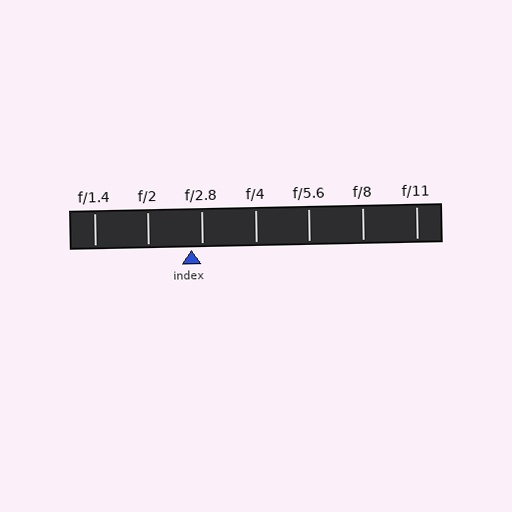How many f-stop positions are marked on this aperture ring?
There are 7 f-stop positions marked.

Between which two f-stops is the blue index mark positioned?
The index mark is between f/2 and f/2.8.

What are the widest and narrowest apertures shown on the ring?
The widest aperture shown is f/1.4 and the narrowest is f/11.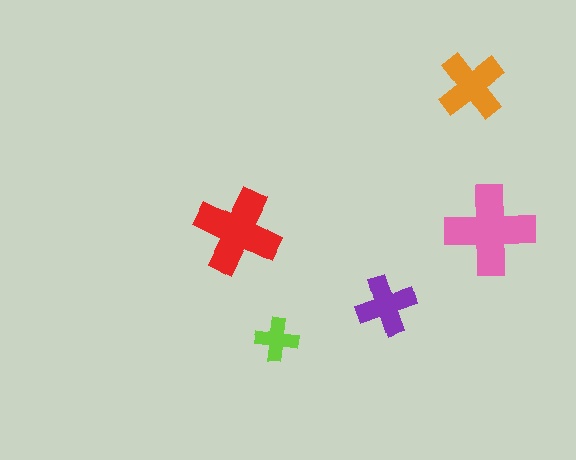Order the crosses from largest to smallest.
the pink one, the red one, the orange one, the purple one, the lime one.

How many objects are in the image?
There are 5 objects in the image.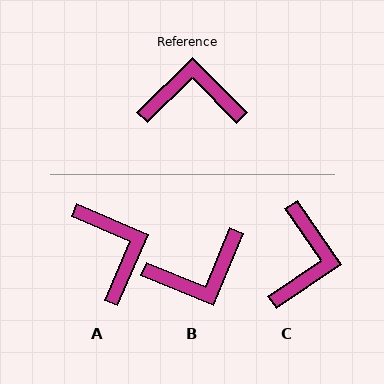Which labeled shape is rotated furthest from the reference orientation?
B, about 157 degrees away.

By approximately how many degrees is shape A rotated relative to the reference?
Approximately 68 degrees clockwise.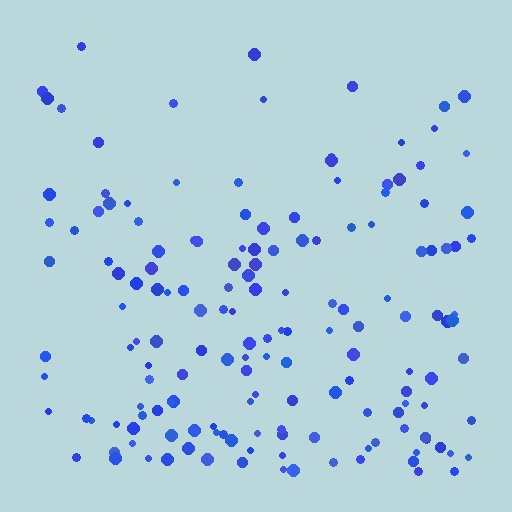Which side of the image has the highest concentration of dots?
The bottom.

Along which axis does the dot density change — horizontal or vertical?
Vertical.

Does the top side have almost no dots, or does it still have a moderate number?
Still a moderate number, just noticeably fewer than the bottom.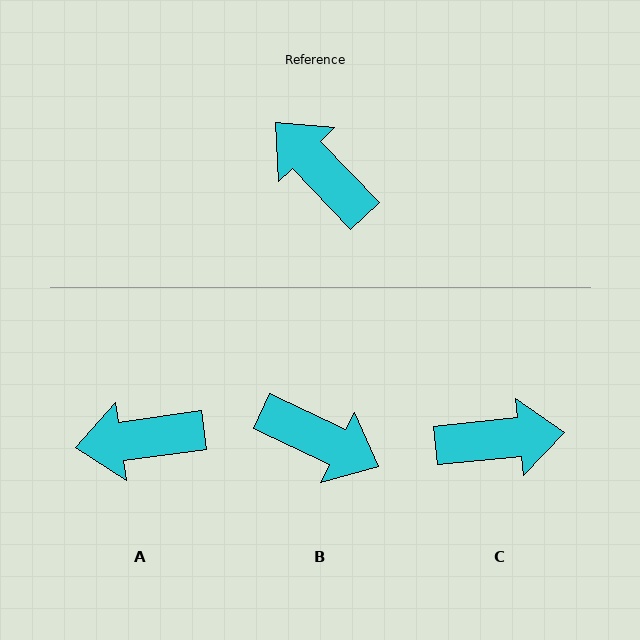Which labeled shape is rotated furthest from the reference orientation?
B, about 159 degrees away.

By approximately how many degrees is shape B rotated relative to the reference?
Approximately 159 degrees clockwise.